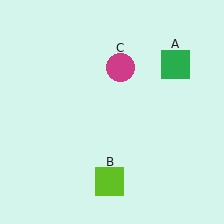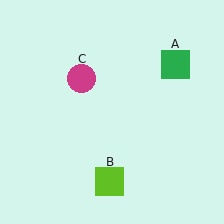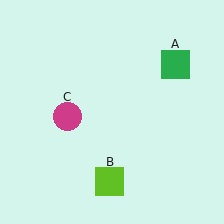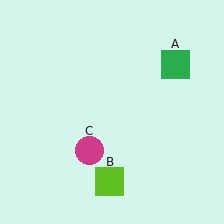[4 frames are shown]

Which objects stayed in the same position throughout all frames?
Green square (object A) and lime square (object B) remained stationary.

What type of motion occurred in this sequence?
The magenta circle (object C) rotated counterclockwise around the center of the scene.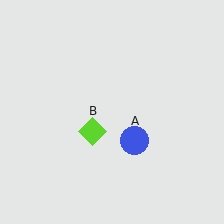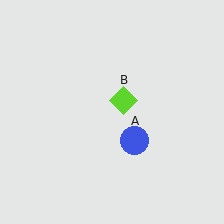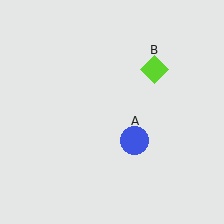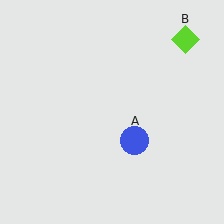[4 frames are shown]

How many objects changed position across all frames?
1 object changed position: lime diamond (object B).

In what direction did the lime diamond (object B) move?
The lime diamond (object B) moved up and to the right.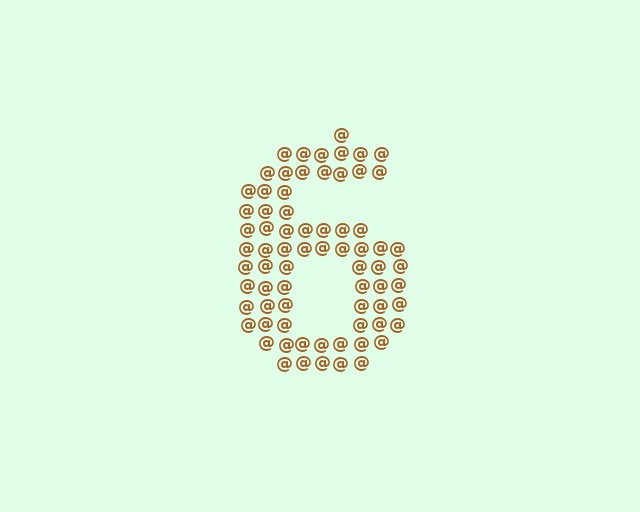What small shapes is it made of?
It is made of small at signs.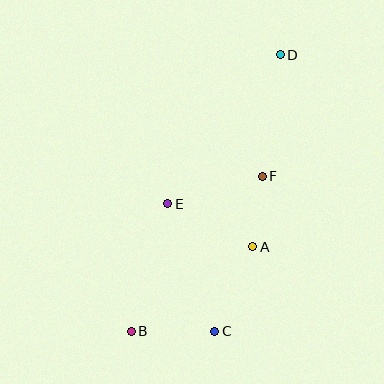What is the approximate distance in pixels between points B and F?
The distance between B and F is approximately 203 pixels.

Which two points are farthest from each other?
Points B and D are farthest from each other.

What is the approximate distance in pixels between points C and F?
The distance between C and F is approximately 162 pixels.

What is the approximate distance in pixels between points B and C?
The distance between B and C is approximately 84 pixels.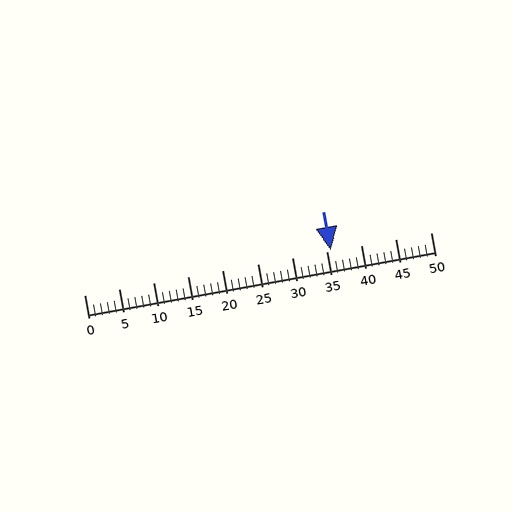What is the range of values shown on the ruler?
The ruler shows values from 0 to 50.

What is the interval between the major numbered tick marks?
The major tick marks are spaced 5 units apart.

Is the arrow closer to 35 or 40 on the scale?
The arrow is closer to 35.